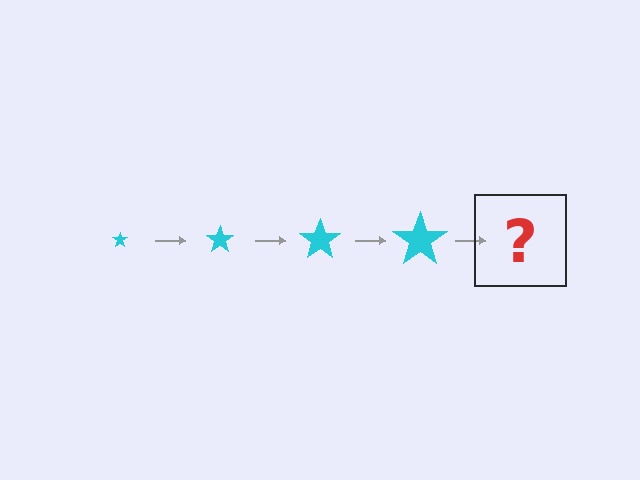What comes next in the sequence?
The next element should be a cyan star, larger than the previous one.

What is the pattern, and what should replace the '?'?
The pattern is that the star gets progressively larger each step. The '?' should be a cyan star, larger than the previous one.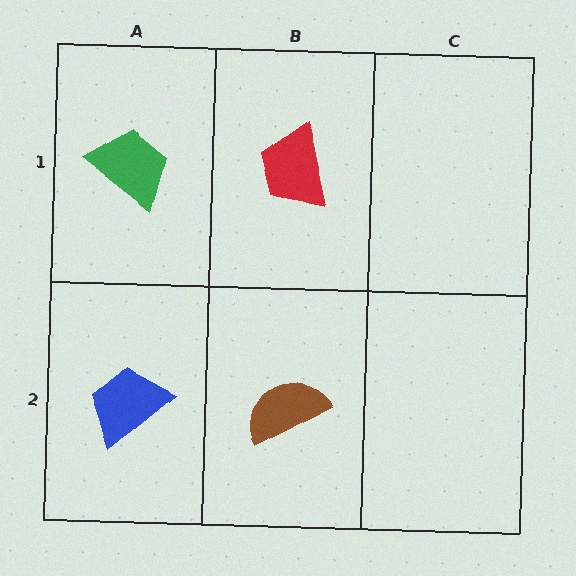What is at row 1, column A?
A green trapezoid.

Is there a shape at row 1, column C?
No, that cell is empty.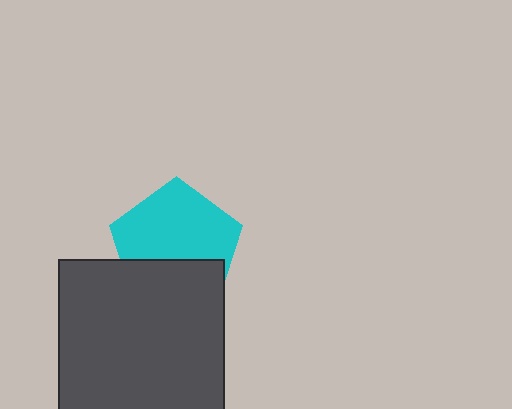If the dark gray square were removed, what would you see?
You would see the complete cyan pentagon.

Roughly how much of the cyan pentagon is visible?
About half of it is visible (roughly 64%).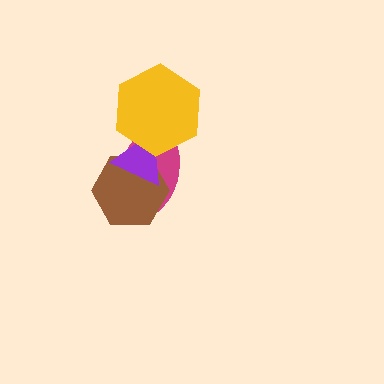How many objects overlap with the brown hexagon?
2 objects overlap with the brown hexagon.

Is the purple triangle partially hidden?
Yes, it is partially covered by another shape.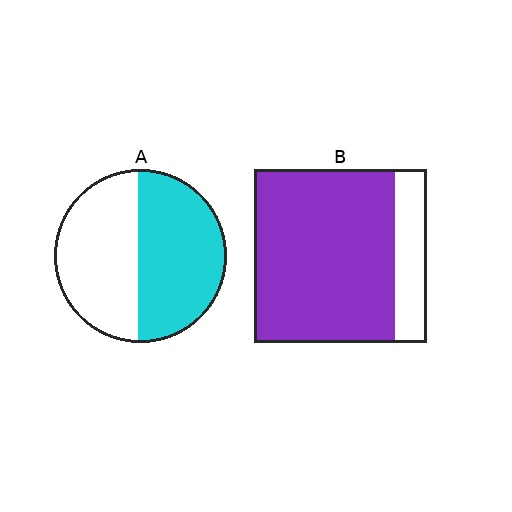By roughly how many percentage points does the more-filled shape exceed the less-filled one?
By roughly 30 percentage points (B over A).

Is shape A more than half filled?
Roughly half.